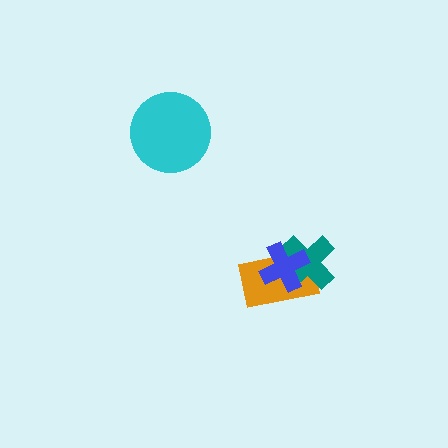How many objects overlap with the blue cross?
2 objects overlap with the blue cross.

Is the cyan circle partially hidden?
No, no other shape covers it.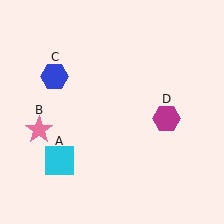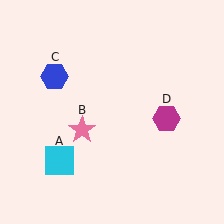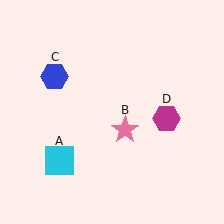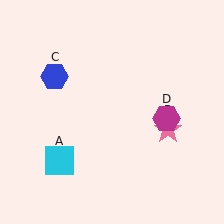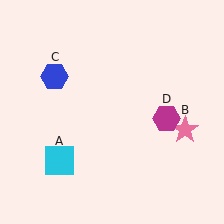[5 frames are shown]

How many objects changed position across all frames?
1 object changed position: pink star (object B).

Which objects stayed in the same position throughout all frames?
Cyan square (object A) and blue hexagon (object C) and magenta hexagon (object D) remained stationary.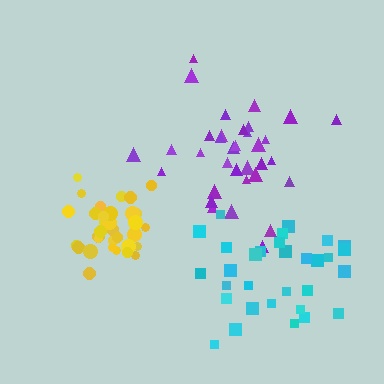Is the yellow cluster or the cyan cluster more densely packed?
Yellow.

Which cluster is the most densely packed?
Yellow.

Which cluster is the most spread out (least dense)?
Cyan.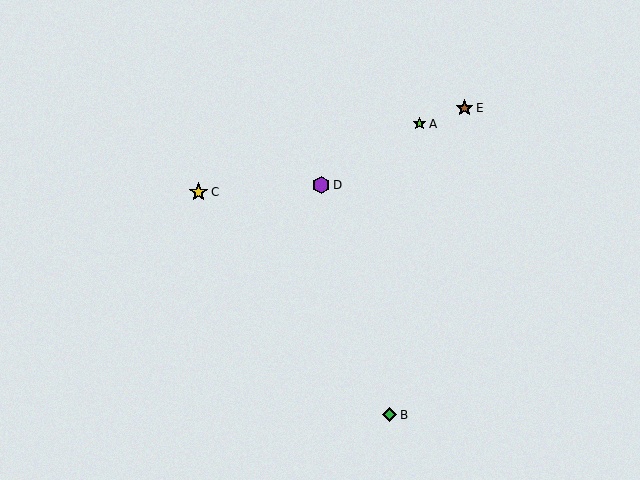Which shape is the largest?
The yellow star (labeled C) is the largest.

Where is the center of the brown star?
The center of the brown star is at (465, 108).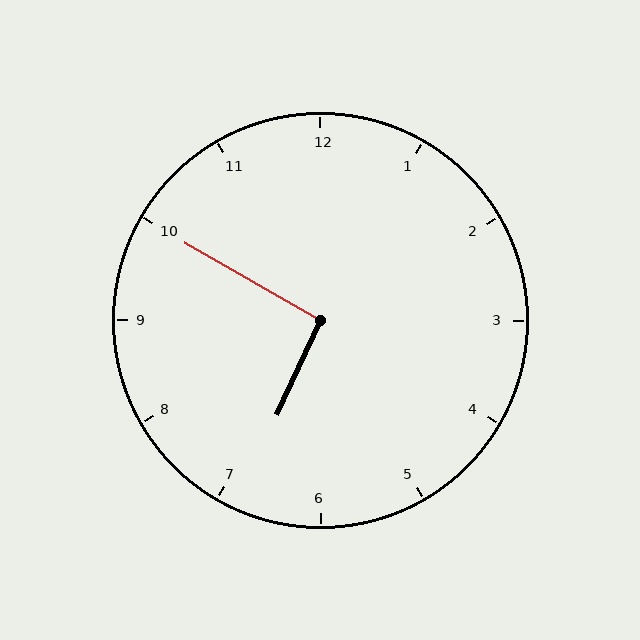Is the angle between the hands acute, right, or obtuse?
It is right.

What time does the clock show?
6:50.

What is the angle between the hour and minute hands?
Approximately 95 degrees.